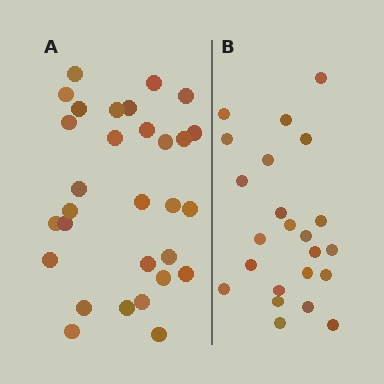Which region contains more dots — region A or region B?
Region A (the left region) has more dots.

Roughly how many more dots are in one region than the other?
Region A has roughly 8 or so more dots than region B.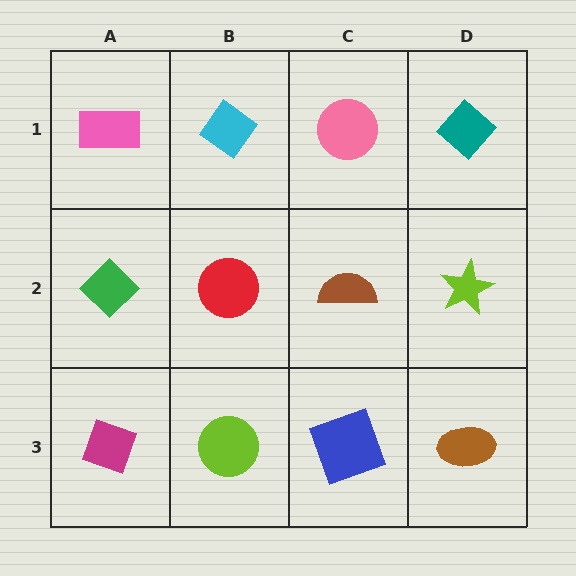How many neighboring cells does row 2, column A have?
3.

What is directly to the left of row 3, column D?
A blue square.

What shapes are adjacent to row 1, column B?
A red circle (row 2, column B), a pink rectangle (row 1, column A), a pink circle (row 1, column C).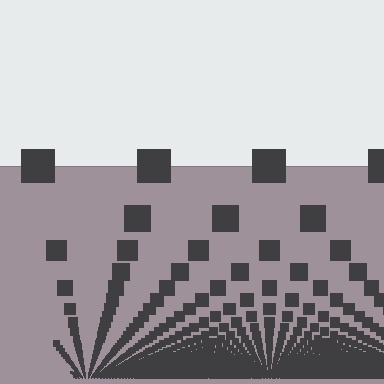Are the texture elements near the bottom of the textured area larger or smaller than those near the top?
Smaller. The gradient is inverted — elements near the bottom are smaller and denser.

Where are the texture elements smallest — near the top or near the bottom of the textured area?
Near the bottom.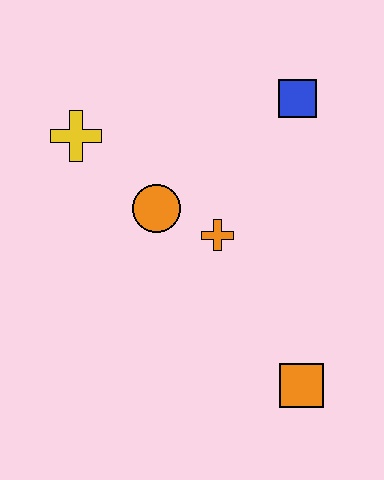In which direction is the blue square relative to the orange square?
The blue square is above the orange square.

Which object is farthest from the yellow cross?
The orange square is farthest from the yellow cross.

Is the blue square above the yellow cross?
Yes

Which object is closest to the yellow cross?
The orange circle is closest to the yellow cross.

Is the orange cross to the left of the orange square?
Yes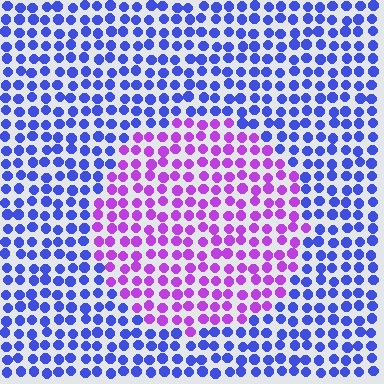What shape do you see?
I see a circle.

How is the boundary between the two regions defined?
The boundary is defined purely by a slight shift in hue (about 53 degrees). Spacing, size, and orientation are identical on both sides.